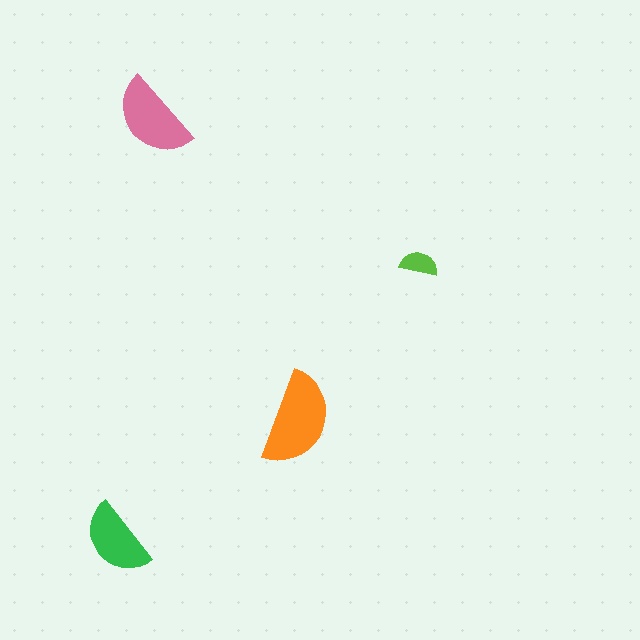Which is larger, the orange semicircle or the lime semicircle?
The orange one.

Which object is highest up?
The pink semicircle is topmost.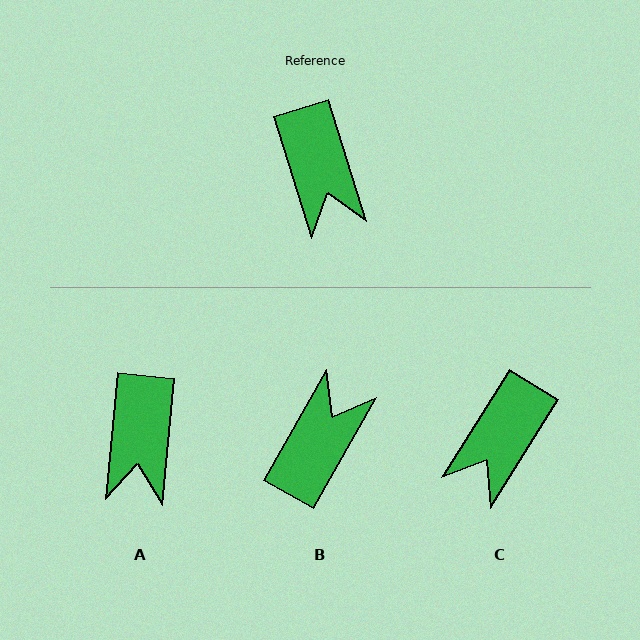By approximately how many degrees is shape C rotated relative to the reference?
Approximately 49 degrees clockwise.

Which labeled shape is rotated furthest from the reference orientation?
B, about 133 degrees away.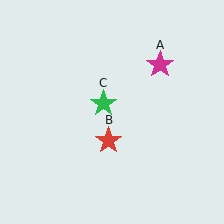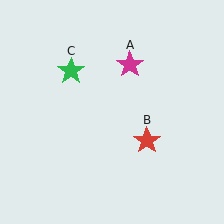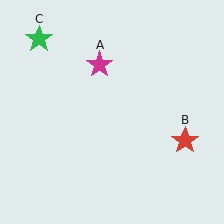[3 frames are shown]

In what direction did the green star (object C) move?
The green star (object C) moved up and to the left.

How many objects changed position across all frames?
3 objects changed position: magenta star (object A), red star (object B), green star (object C).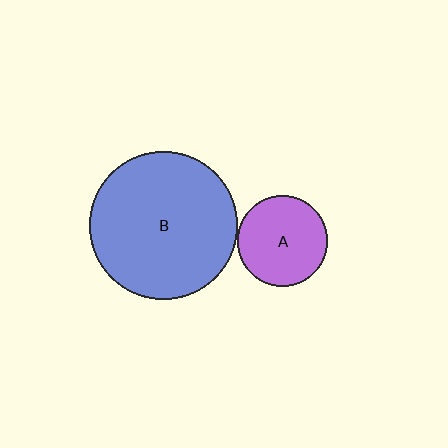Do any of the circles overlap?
No, none of the circles overlap.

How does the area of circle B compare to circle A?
Approximately 2.6 times.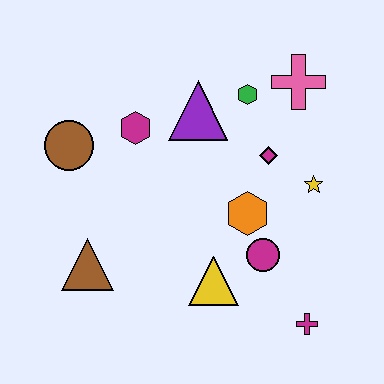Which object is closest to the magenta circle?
The orange hexagon is closest to the magenta circle.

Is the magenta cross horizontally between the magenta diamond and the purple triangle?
No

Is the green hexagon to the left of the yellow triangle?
No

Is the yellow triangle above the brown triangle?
No